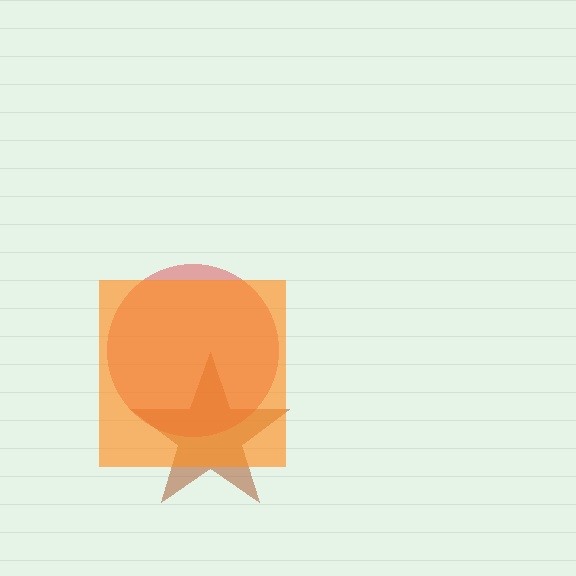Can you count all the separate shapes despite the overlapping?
Yes, there are 3 separate shapes.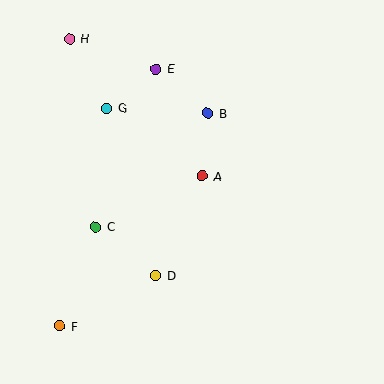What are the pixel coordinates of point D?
Point D is at (156, 275).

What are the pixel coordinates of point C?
Point C is at (95, 227).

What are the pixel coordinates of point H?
Point H is at (70, 39).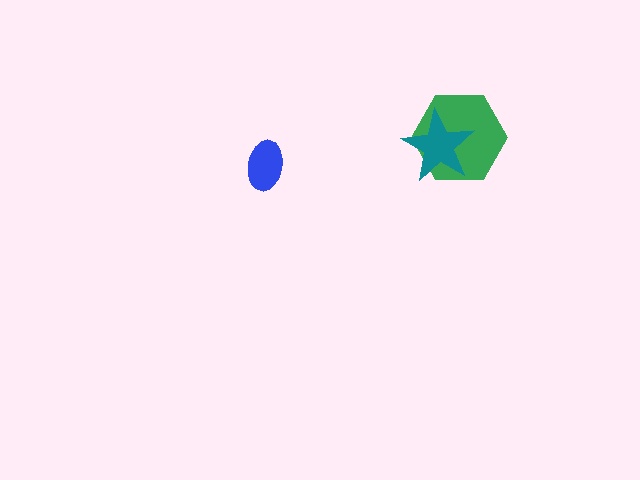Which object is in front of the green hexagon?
The teal star is in front of the green hexagon.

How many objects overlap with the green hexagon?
1 object overlaps with the green hexagon.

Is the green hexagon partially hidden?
Yes, it is partially covered by another shape.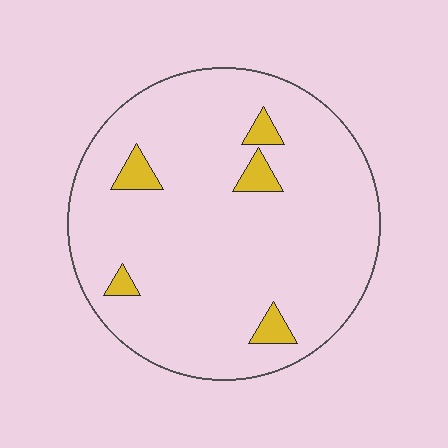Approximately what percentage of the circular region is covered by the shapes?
Approximately 5%.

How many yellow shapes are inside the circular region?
5.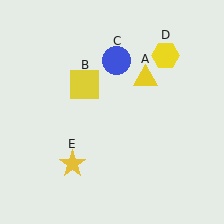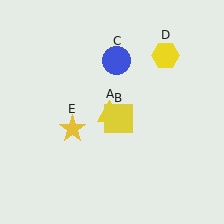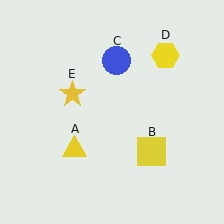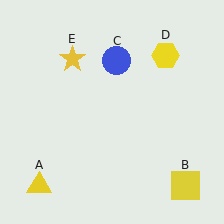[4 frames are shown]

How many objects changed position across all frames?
3 objects changed position: yellow triangle (object A), yellow square (object B), yellow star (object E).